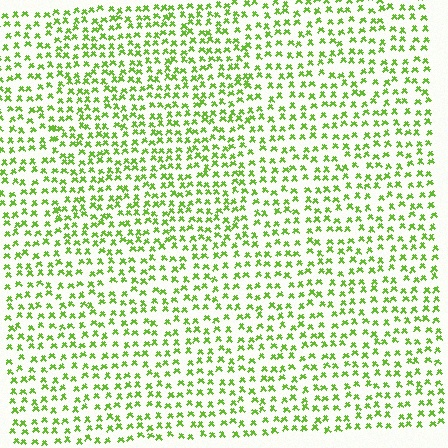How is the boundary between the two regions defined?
The boundary is defined by a change in element density (approximately 1.4x ratio). All elements are the same color, size, and shape.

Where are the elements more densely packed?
The elements are more densely packed inside the rectangle boundary.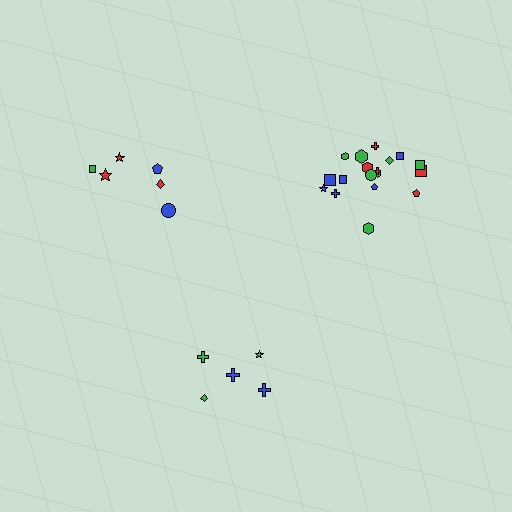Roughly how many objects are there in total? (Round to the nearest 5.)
Roughly 30 objects in total.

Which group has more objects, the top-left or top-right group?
The top-right group.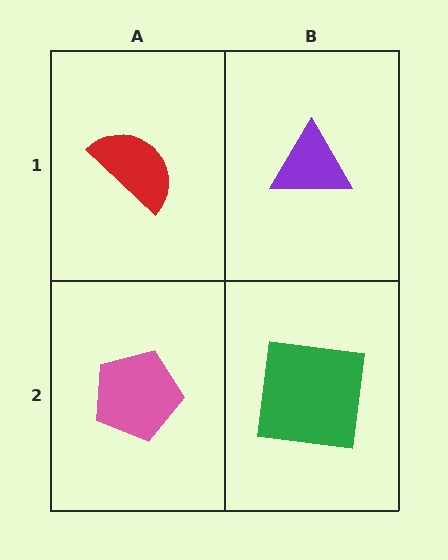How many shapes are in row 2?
2 shapes.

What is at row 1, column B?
A purple triangle.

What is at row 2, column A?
A pink pentagon.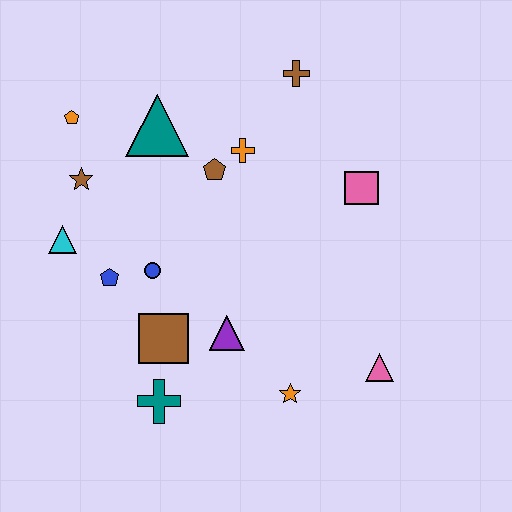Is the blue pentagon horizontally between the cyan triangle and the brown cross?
Yes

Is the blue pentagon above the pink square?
No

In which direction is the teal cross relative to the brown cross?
The teal cross is below the brown cross.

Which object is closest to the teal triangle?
The brown pentagon is closest to the teal triangle.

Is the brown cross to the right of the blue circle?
Yes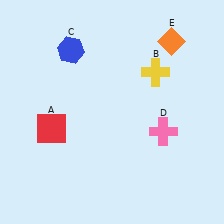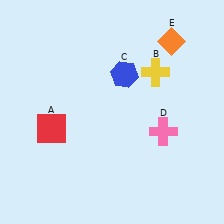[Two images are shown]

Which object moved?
The blue hexagon (C) moved right.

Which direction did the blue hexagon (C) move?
The blue hexagon (C) moved right.